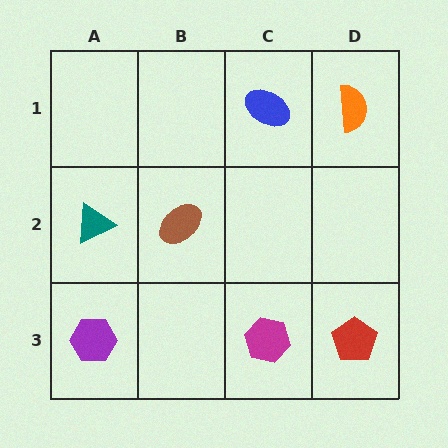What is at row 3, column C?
A magenta hexagon.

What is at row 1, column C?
A blue ellipse.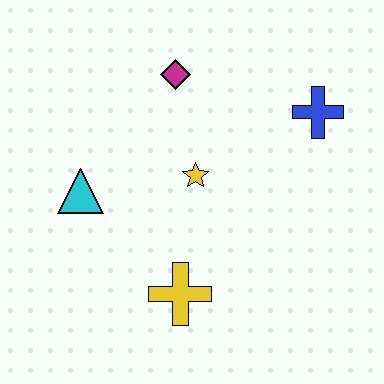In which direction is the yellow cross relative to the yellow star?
The yellow cross is below the yellow star.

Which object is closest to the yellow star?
The magenta diamond is closest to the yellow star.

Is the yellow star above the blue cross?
No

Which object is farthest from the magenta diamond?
The yellow cross is farthest from the magenta diamond.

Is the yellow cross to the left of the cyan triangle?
No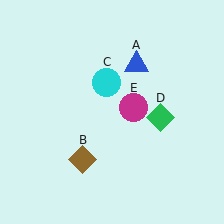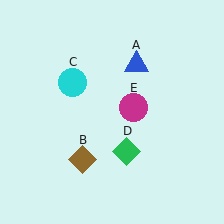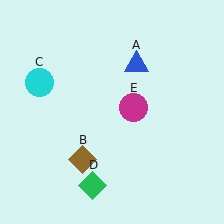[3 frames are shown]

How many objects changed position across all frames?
2 objects changed position: cyan circle (object C), green diamond (object D).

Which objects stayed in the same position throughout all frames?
Blue triangle (object A) and brown diamond (object B) and magenta circle (object E) remained stationary.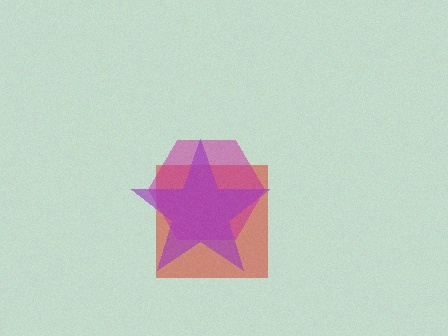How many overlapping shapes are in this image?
There are 3 overlapping shapes in the image.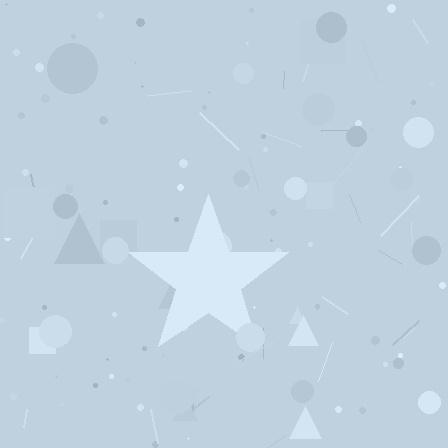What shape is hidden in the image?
A star is hidden in the image.